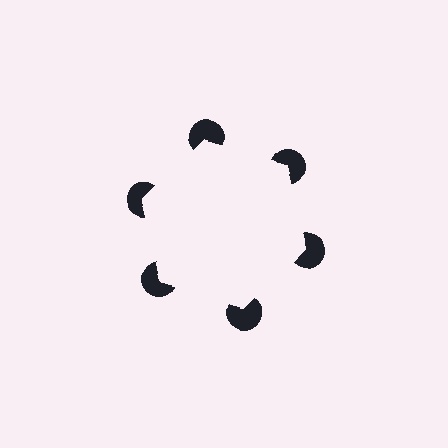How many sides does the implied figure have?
6 sides.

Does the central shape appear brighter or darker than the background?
It typically appears slightly brighter than the background, even though no actual brightness change is drawn.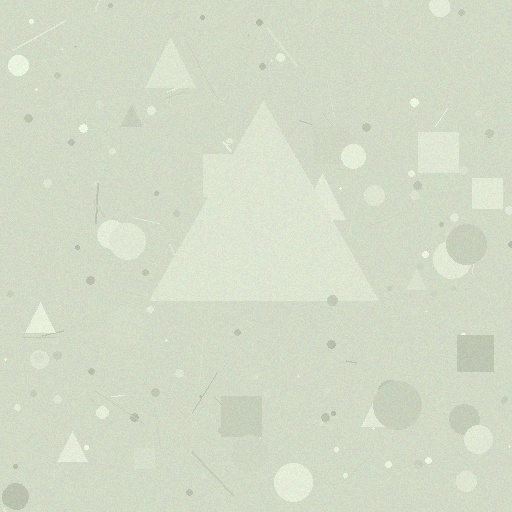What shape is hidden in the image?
A triangle is hidden in the image.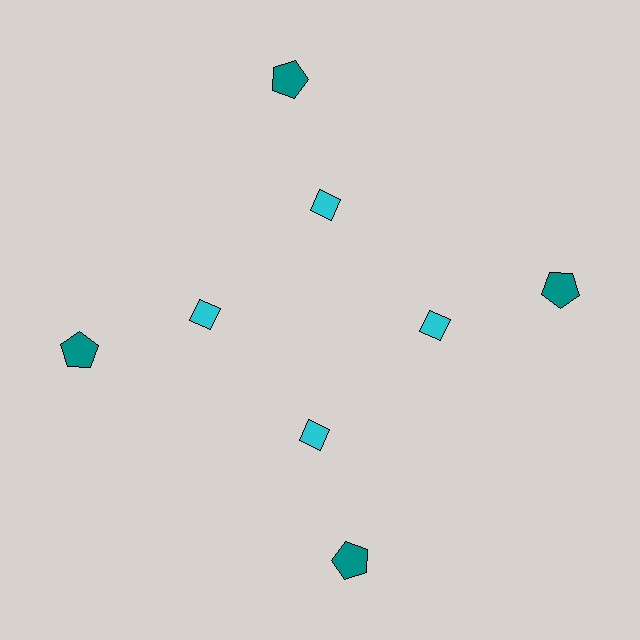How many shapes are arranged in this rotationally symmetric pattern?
There are 8 shapes, arranged in 4 groups of 2.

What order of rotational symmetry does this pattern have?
This pattern has 4-fold rotational symmetry.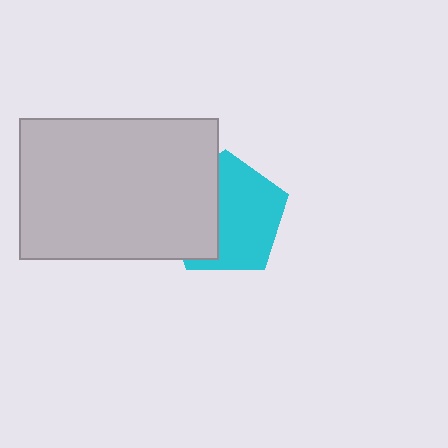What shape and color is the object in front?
The object in front is a light gray rectangle.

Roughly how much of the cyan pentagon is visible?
About half of it is visible (roughly 60%).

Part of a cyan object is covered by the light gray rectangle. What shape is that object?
It is a pentagon.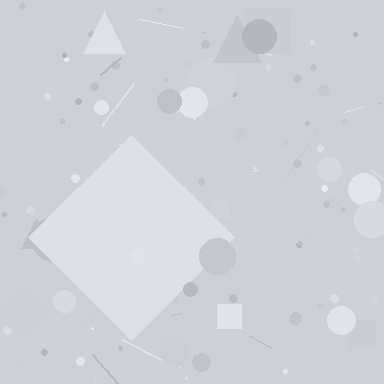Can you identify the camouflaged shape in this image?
The camouflaged shape is a diamond.